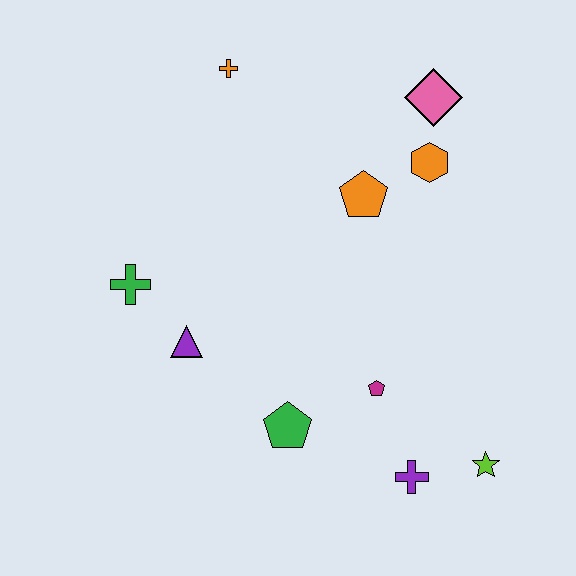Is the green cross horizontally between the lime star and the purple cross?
No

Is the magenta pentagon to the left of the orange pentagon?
No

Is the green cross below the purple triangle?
No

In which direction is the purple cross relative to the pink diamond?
The purple cross is below the pink diamond.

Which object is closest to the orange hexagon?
The pink diamond is closest to the orange hexagon.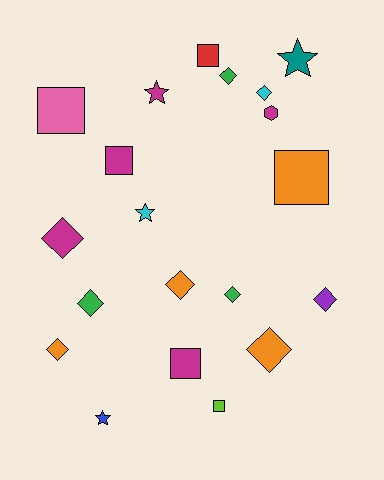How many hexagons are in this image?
There is 1 hexagon.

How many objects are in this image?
There are 20 objects.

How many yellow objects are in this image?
There are no yellow objects.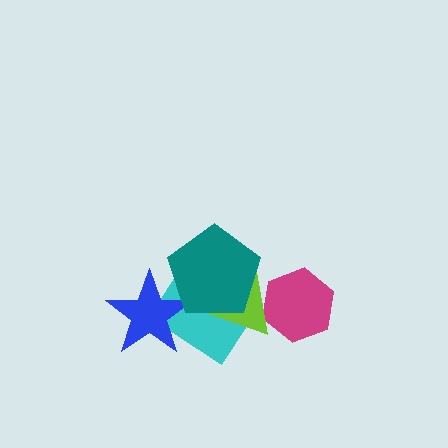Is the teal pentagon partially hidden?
No, no other shape covers it.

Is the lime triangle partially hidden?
Yes, it is partially covered by another shape.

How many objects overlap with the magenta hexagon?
1 object overlaps with the magenta hexagon.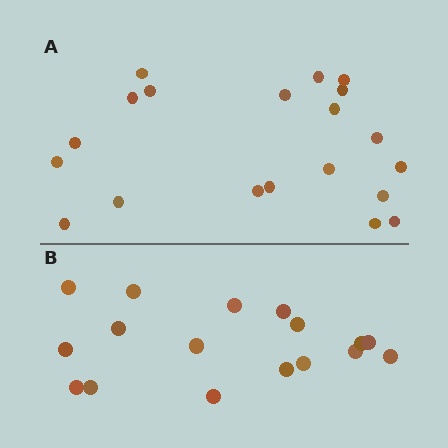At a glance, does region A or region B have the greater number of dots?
Region A (the top region) has more dots.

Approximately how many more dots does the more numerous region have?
Region A has just a few more — roughly 2 or 3 more dots than region B.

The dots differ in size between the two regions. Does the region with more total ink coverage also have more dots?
No. Region B has more total ink coverage because its dots are larger, but region A actually contains more individual dots. Total area can be misleading — the number of items is what matters here.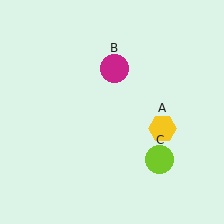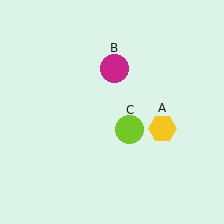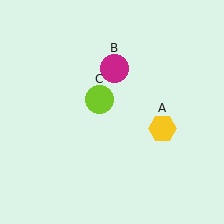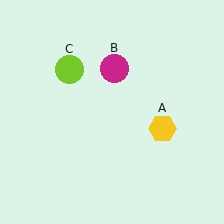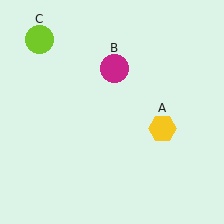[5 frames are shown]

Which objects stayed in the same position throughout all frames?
Yellow hexagon (object A) and magenta circle (object B) remained stationary.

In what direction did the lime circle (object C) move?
The lime circle (object C) moved up and to the left.